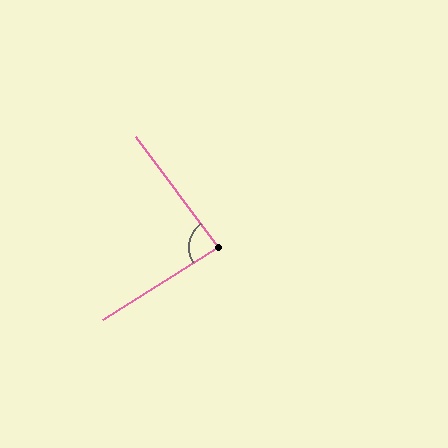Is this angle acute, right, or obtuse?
It is approximately a right angle.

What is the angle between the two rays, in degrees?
Approximately 85 degrees.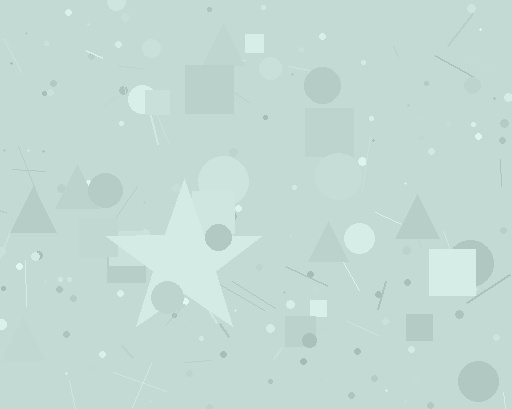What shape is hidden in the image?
A star is hidden in the image.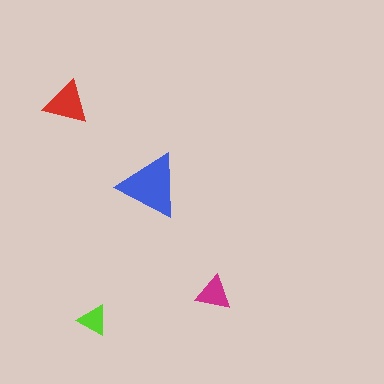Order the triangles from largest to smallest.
the blue one, the red one, the magenta one, the lime one.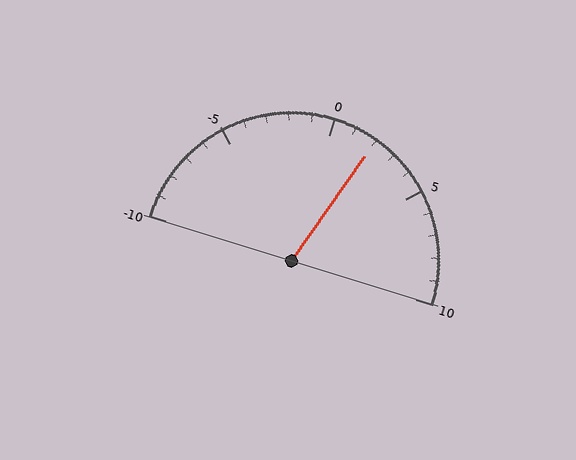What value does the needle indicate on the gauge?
The needle indicates approximately 2.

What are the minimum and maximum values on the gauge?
The gauge ranges from -10 to 10.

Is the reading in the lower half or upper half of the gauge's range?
The reading is in the upper half of the range (-10 to 10).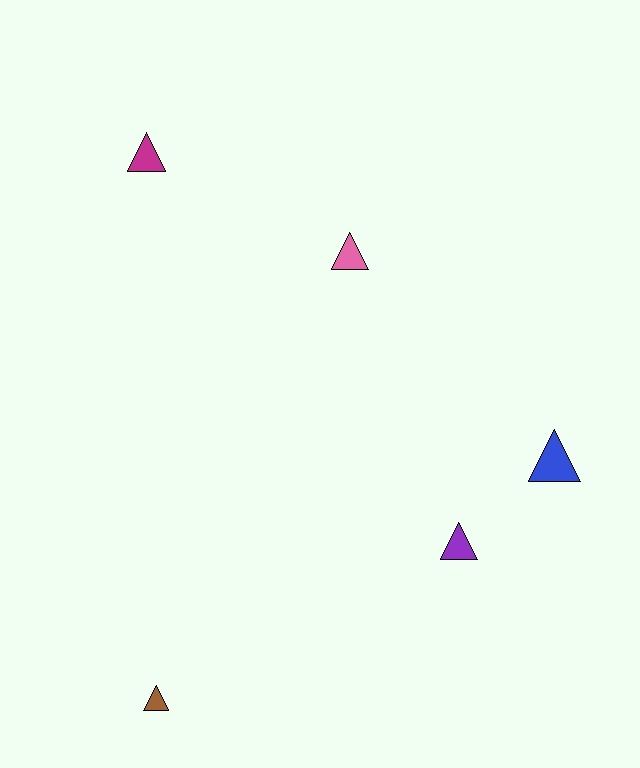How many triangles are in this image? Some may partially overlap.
There are 5 triangles.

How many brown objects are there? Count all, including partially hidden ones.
There is 1 brown object.